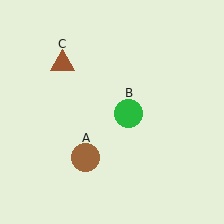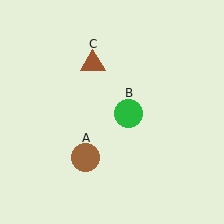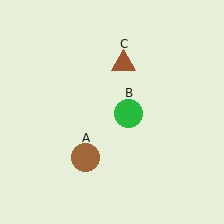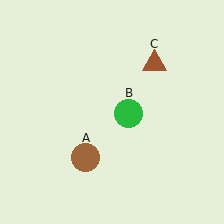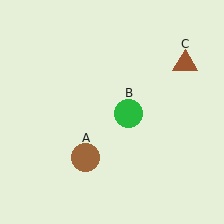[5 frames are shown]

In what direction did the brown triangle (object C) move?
The brown triangle (object C) moved right.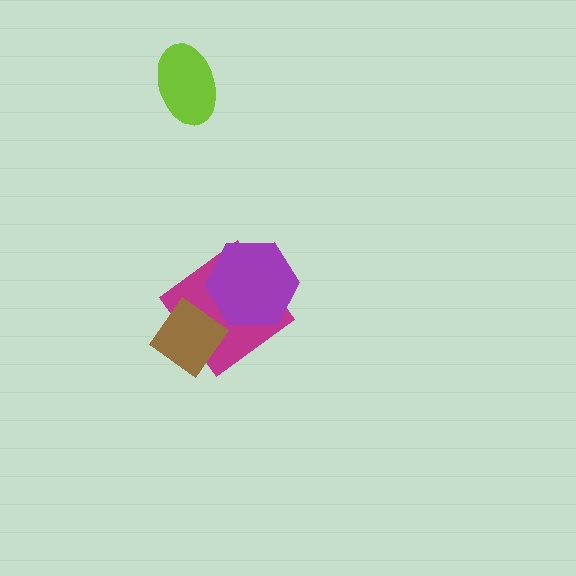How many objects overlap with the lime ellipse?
0 objects overlap with the lime ellipse.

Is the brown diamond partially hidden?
No, no other shape covers it.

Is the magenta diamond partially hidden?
Yes, it is partially covered by another shape.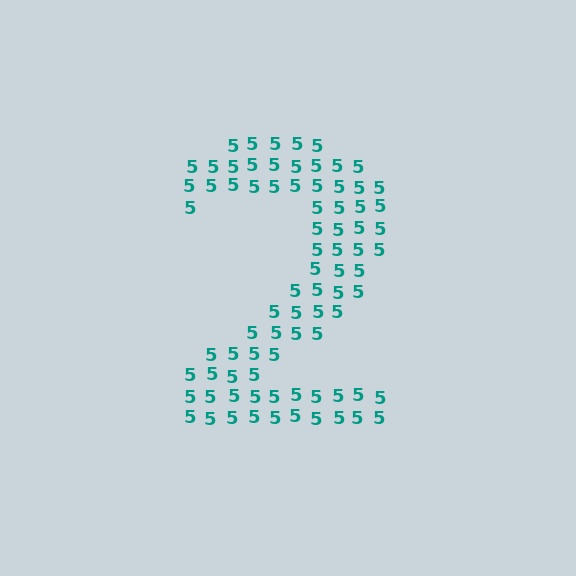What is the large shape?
The large shape is the digit 2.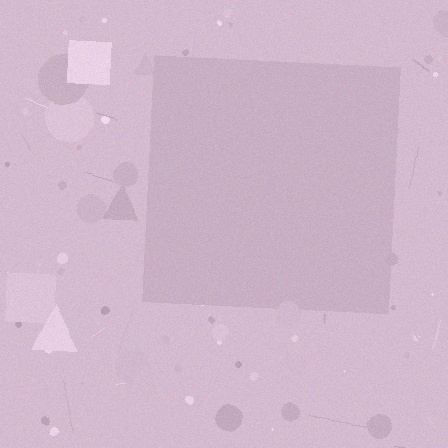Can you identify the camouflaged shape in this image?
The camouflaged shape is a square.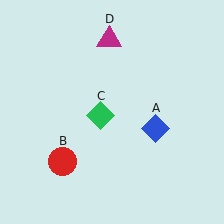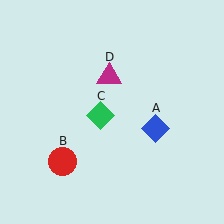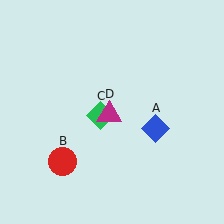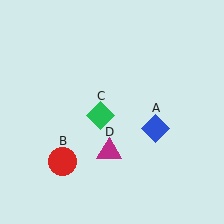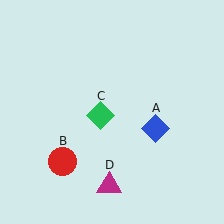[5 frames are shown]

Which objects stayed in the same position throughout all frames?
Blue diamond (object A) and red circle (object B) and green diamond (object C) remained stationary.